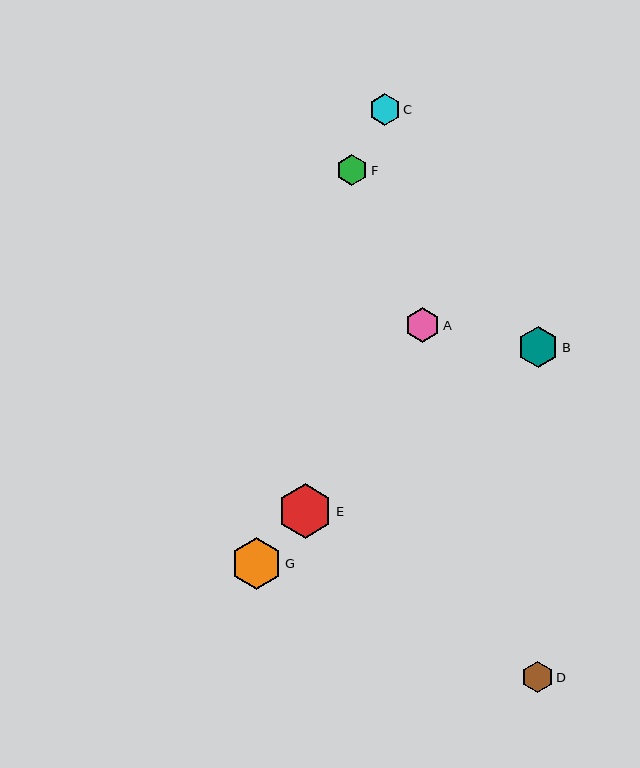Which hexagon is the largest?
Hexagon E is the largest with a size of approximately 55 pixels.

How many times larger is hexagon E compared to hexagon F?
Hexagon E is approximately 1.8 times the size of hexagon F.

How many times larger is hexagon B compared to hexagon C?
Hexagon B is approximately 1.3 times the size of hexagon C.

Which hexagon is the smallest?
Hexagon F is the smallest with a size of approximately 31 pixels.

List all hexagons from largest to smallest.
From largest to smallest: E, G, B, A, D, C, F.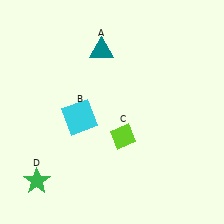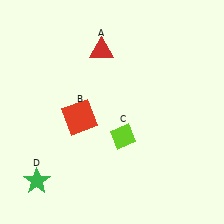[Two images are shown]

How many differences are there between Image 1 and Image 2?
There are 2 differences between the two images.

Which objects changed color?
A changed from teal to red. B changed from cyan to red.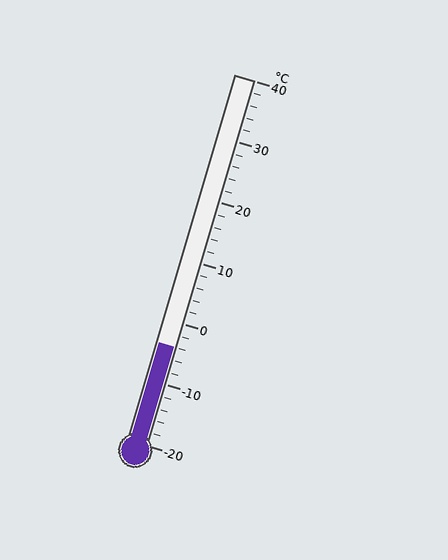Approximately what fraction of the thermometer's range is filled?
The thermometer is filled to approximately 25% of its range.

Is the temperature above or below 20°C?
The temperature is below 20°C.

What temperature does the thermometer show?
The thermometer shows approximately -4°C.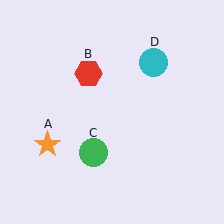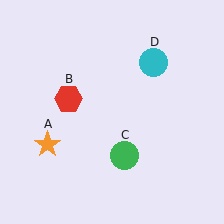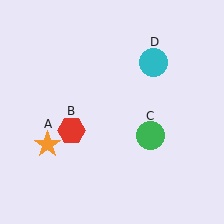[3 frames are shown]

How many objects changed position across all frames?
2 objects changed position: red hexagon (object B), green circle (object C).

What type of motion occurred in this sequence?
The red hexagon (object B), green circle (object C) rotated counterclockwise around the center of the scene.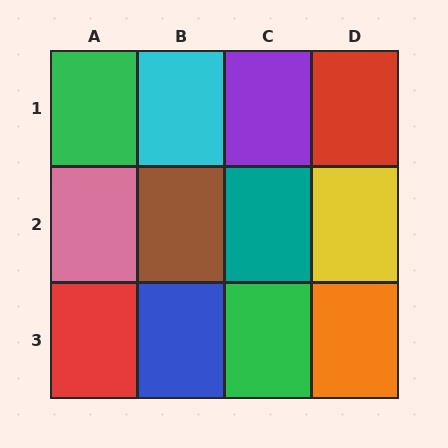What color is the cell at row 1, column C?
Purple.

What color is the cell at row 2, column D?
Yellow.